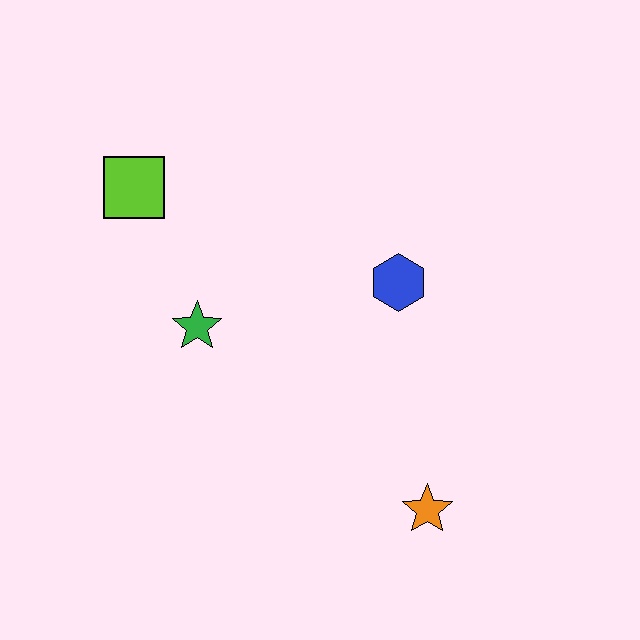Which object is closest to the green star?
The lime square is closest to the green star.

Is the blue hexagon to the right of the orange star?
No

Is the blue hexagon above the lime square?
No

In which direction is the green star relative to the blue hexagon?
The green star is to the left of the blue hexagon.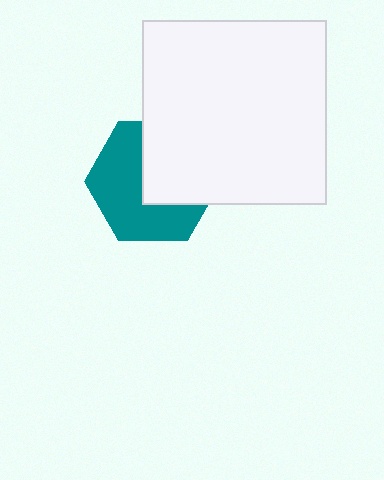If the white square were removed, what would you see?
You would see the complete teal hexagon.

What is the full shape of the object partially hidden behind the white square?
The partially hidden object is a teal hexagon.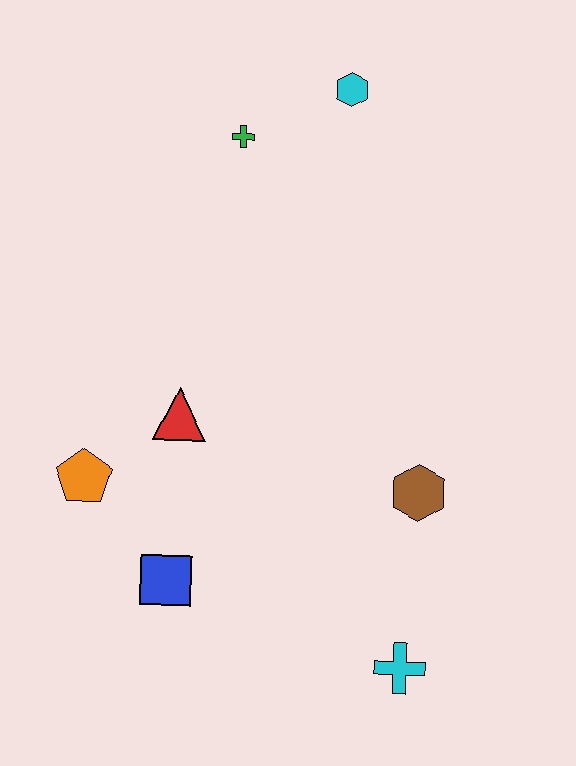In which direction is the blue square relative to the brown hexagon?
The blue square is to the left of the brown hexagon.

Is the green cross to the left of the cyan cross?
Yes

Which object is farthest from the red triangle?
The cyan hexagon is farthest from the red triangle.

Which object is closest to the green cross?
The cyan hexagon is closest to the green cross.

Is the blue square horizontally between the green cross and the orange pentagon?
Yes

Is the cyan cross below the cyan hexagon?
Yes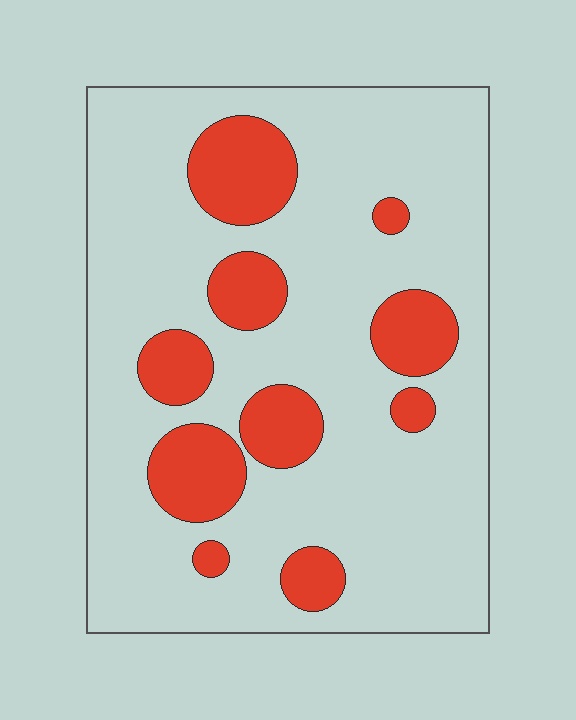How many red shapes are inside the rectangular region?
10.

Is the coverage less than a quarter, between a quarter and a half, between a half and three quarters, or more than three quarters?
Less than a quarter.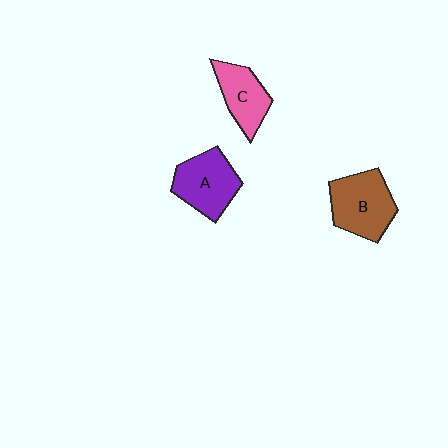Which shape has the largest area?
Shape B (brown).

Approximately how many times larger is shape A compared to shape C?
Approximately 1.2 times.